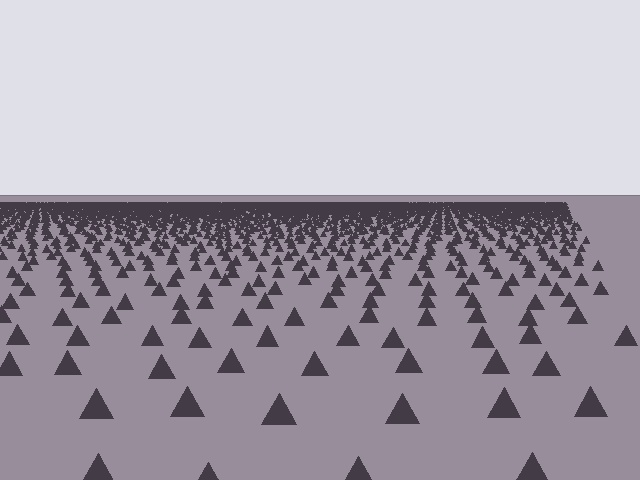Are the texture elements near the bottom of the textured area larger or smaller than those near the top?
Larger. Near the bottom, elements are closer to the viewer and appear at a bigger on-screen size.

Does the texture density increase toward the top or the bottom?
Density increases toward the top.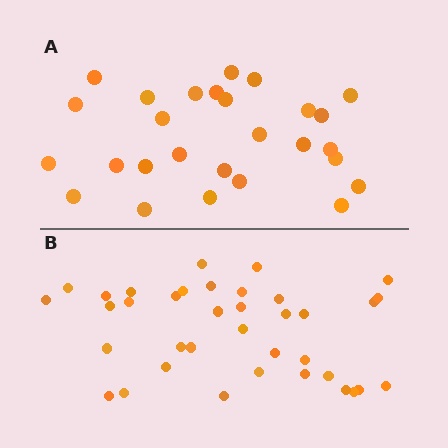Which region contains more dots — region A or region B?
Region B (the bottom region) has more dots.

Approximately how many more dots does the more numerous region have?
Region B has roughly 10 or so more dots than region A.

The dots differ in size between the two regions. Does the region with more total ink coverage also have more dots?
No. Region A has more total ink coverage because its dots are larger, but region B actually contains more individual dots. Total area can be misleading — the number of items is what matters here.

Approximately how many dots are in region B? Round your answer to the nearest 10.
About 40 dots. (The exact count is 37, which rounds to 40.)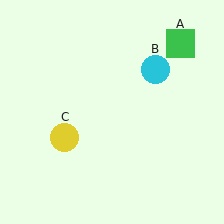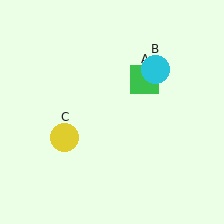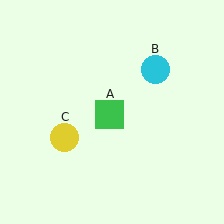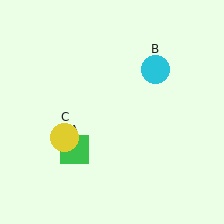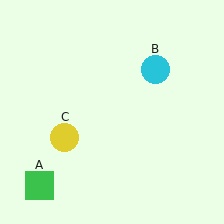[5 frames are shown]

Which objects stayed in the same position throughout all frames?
Cyan circle (object B) and yellow circle (object C) remained stationary.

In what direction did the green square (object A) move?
The green square (object A) moved down and to the left.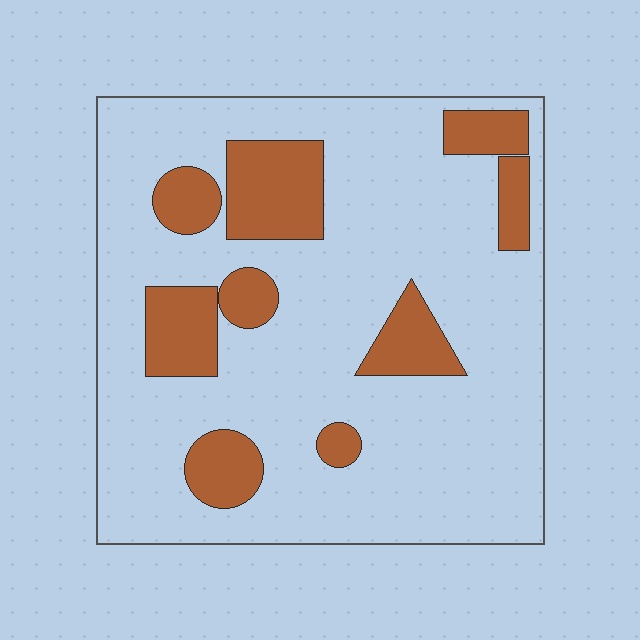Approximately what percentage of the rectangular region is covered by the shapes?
Approximately 20%.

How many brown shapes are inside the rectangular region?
9.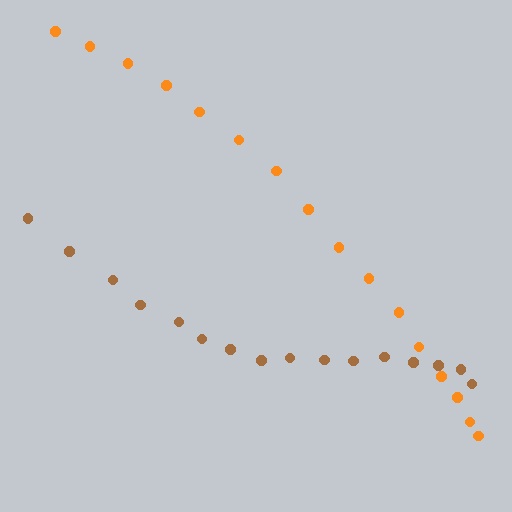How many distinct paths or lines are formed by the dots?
There are 2 distinct paths.